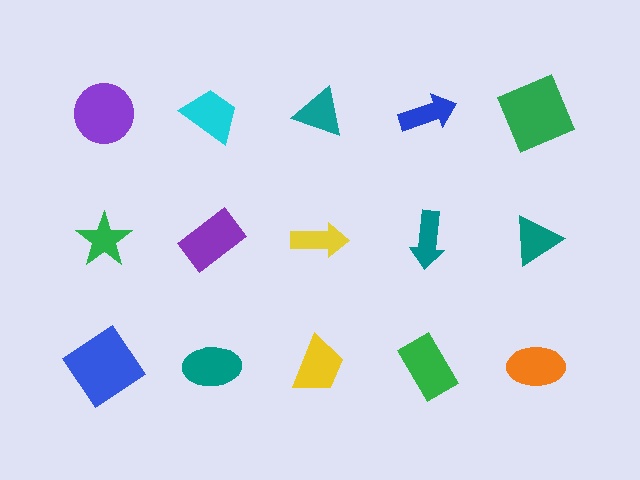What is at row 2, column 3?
A yellow arrow.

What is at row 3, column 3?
A yellow trapezoid.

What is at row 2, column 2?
A purple rectangle.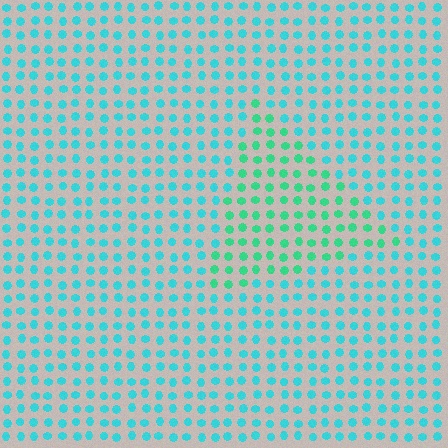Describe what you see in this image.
The image is filled with small cyan elements in a uniform arrangement. A triangle-shaped region is visible where the elements are tinted to a slightly different hue, forming a subtle color boundary.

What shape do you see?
I see a triangle.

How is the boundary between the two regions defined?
The boundary is defined purely by a slight shift in hue (about 32 degrees). Spacing, size, and orientation are identical on both sides.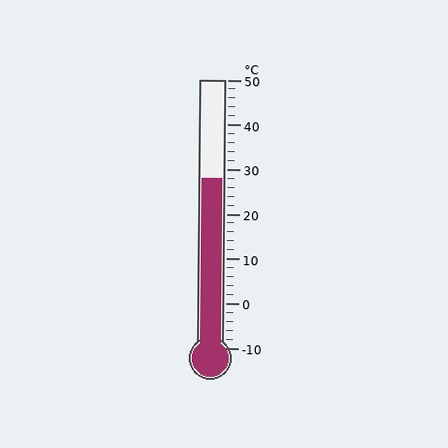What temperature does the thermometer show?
The thermometer shows approximately 28°C.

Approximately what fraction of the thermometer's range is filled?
The thermometer is filled to approximately 65% of its range.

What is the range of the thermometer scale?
The thermometer scale ranges from -10°C to 50°C.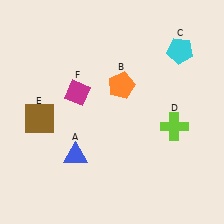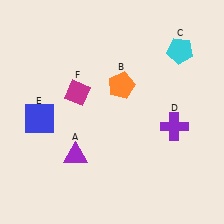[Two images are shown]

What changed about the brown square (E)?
In Image 1, E is brown. In Image 2, it changed to blue.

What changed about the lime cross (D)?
In Image 1, D is lime. In Image 2, it changed to purple.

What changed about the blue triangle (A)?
In Image 1, A is blue. In Image 2, it changed to purple.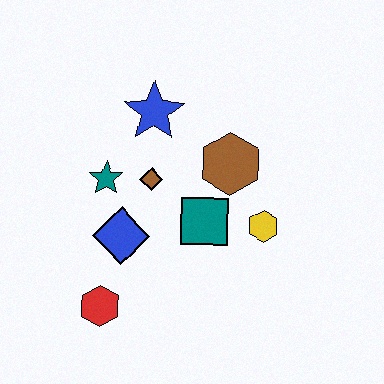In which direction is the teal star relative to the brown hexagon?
The teal star is to the left of the brown hexagon.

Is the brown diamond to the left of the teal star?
No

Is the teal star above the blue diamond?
Yes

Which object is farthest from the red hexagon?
The blue star is farthest from the red hexagon.